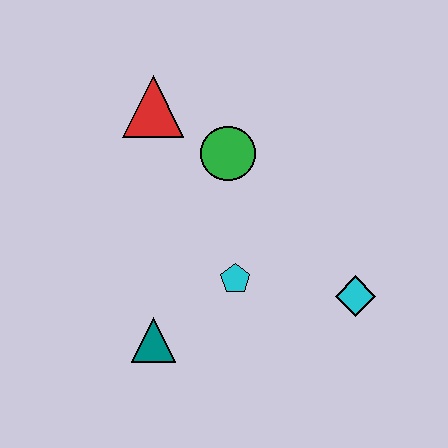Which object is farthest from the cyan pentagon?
The red triangle is farthest from the cyan pentagon.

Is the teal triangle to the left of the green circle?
Yes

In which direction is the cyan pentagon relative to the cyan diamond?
The cyan pentagon is to the left of the cyan diamond.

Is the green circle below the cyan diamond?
No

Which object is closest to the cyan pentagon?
The teal triangle is closest to the cyan pentagon.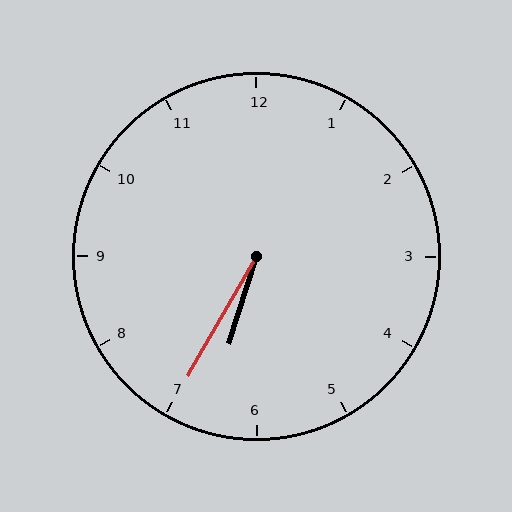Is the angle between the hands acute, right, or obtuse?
It is acute.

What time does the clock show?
6:35.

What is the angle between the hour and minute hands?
Approximately 12 degrees.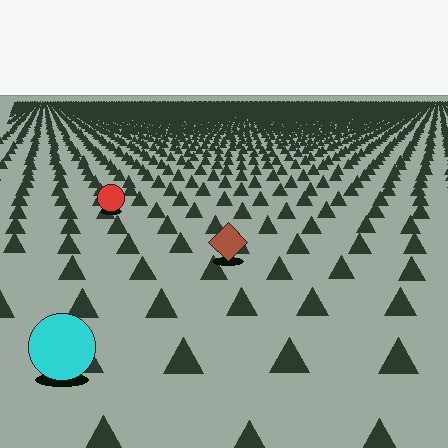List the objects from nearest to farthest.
From nearest to farthest: the cyan circle, the brown diamond, the red circle.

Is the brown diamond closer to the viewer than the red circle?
Yes. The brown diamond is closer — you can tell from the texture gradient: the ground texture is coarser near it.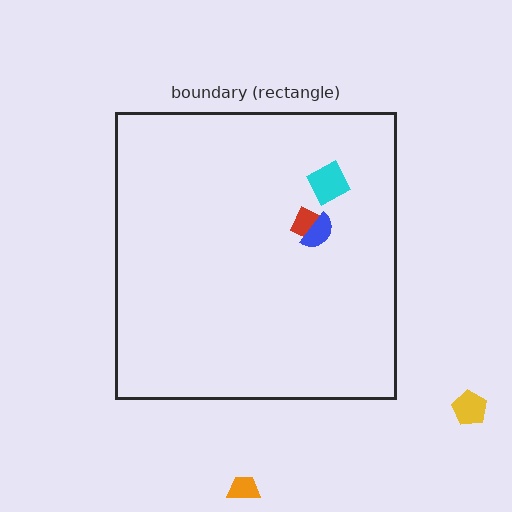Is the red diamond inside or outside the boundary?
Inside.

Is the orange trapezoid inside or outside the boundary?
Outside.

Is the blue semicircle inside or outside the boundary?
Inside.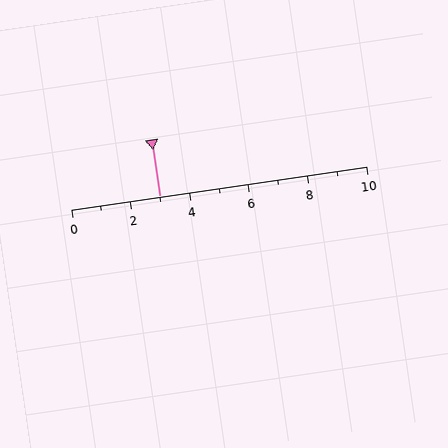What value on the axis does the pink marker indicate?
The marker indicates approximately 3.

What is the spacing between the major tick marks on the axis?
The major ticks are spaced 2 apart.